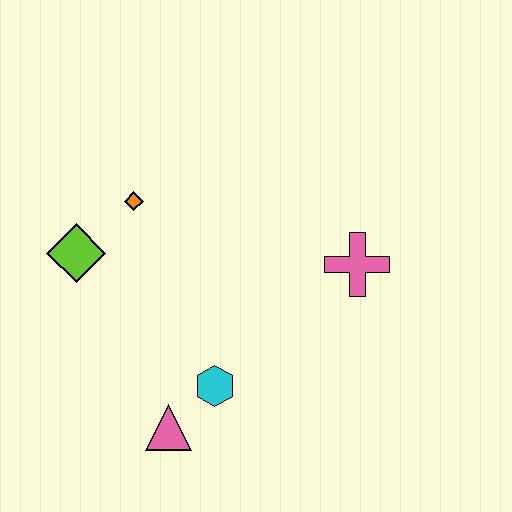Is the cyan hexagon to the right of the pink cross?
No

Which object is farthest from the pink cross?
The lime diamond is farthest from the pink cross.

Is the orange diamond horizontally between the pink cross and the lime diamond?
Yes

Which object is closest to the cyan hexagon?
The pink triangle is closest to the cyan hexagon.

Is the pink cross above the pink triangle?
Yes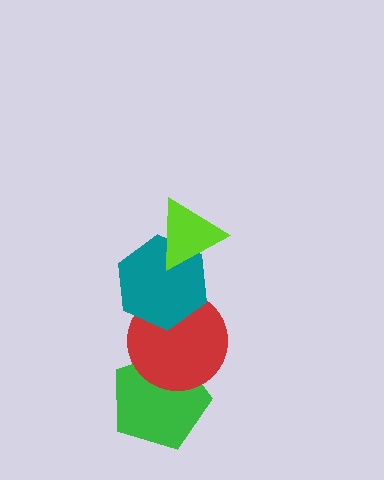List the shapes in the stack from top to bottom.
From top to bottom: the lime triangle, the teal hexagon, the red circle, the green pentagon.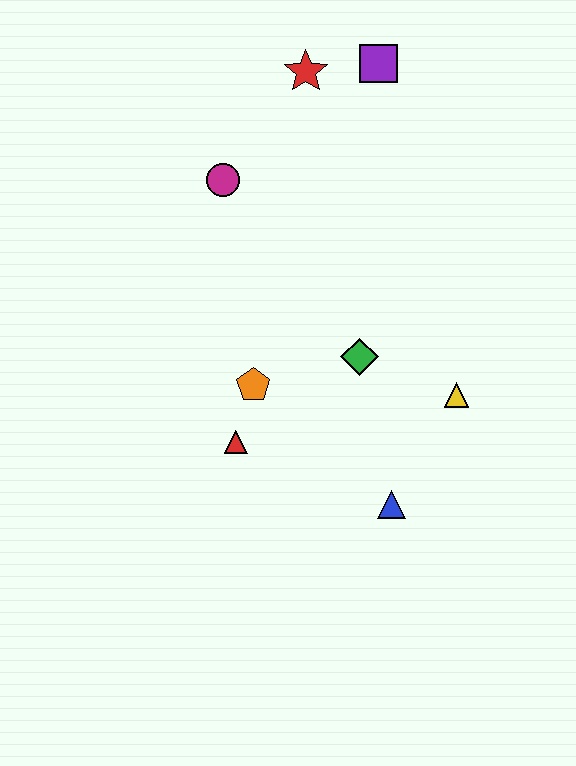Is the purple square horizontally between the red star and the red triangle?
No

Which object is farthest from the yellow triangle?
The red star is farthest from the yellow triangle.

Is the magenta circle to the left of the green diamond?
Yes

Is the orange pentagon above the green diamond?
No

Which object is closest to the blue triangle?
The yellow triangle is closest to the blue triangle.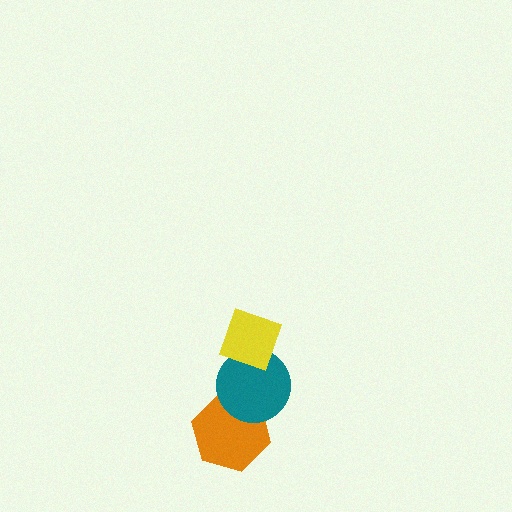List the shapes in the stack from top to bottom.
From top to bottom: the yellow diamond, the teal circle, the orange hexagon.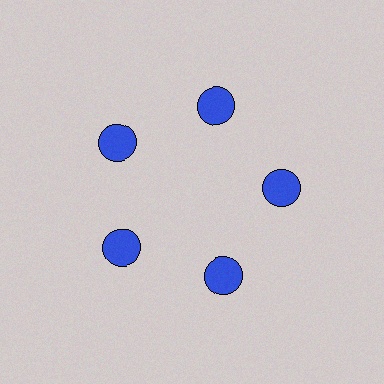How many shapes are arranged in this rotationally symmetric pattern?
There are 5 shapes, arranged in 5 groups of 1.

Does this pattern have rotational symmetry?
Yes, this pattern has 5-fold rotational symmetry. It looks the same after rotating 72 degrees around the center.